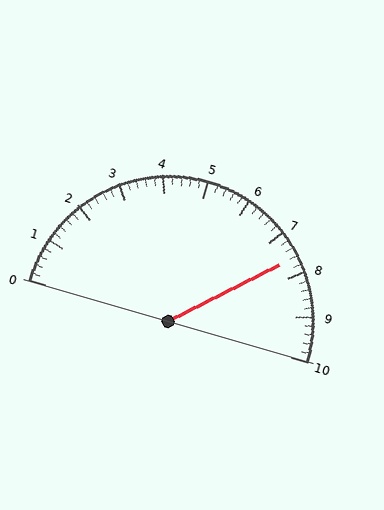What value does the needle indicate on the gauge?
The needle indicates approximately 7.6.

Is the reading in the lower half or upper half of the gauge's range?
The reading is in the upper half of the range (0 to 10).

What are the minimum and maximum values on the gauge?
The gauge ranges from 0 to 10.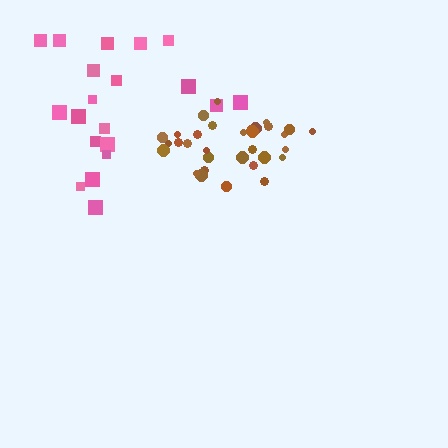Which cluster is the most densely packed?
Brown.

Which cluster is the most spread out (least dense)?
Pink.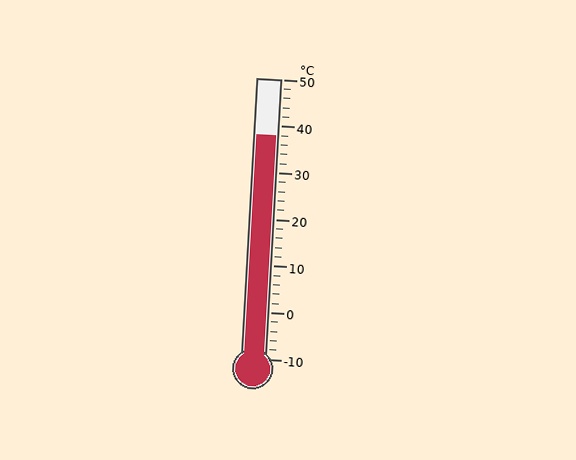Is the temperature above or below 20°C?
The temperature is above 20°C.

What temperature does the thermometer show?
The thermometer shows approximately 38°C.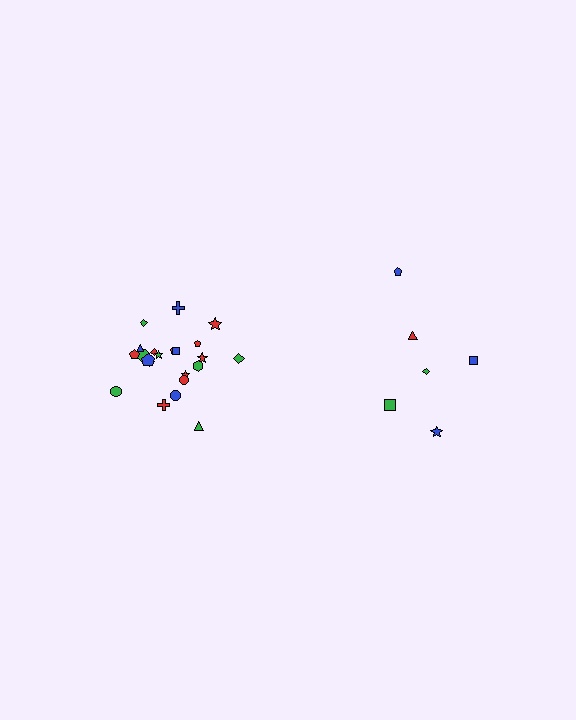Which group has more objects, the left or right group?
The left group.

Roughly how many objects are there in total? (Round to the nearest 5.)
Roughly 30 objects in total.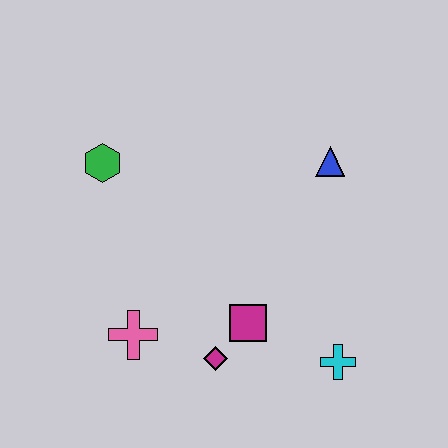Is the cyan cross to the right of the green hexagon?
Yes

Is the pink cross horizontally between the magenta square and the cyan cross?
No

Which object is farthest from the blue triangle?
The pink cross is farthest from the blue triangle.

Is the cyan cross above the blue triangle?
No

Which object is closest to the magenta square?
The magenta diamond is closest to the magenta square.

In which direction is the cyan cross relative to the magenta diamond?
The cyan cross is to the right of the magenta diamond.